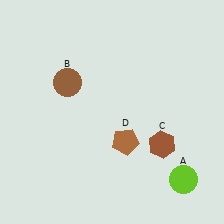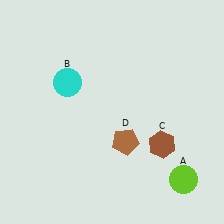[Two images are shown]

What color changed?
The circle (B) changed from brown in Image 1 to cyan in Image 2.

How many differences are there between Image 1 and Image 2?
There is 1 difference between the two images.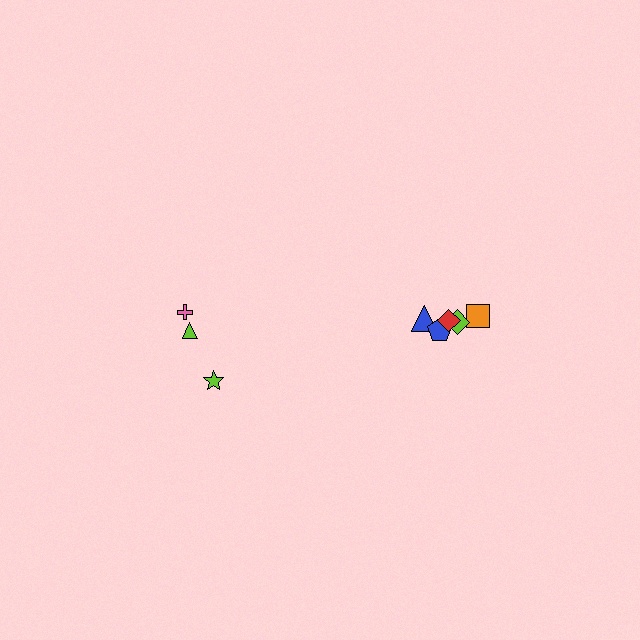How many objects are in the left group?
There are 3 objects.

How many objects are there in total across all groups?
There are 8 objects.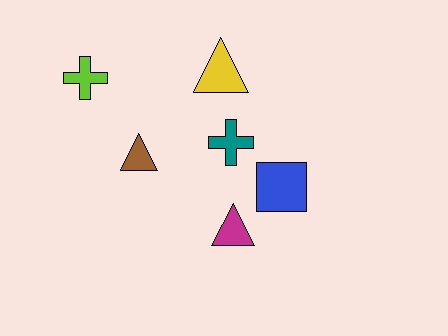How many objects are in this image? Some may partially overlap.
There are 6 objects.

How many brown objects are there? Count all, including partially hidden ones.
There is 1 brown object.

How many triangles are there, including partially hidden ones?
There are 3 triangles.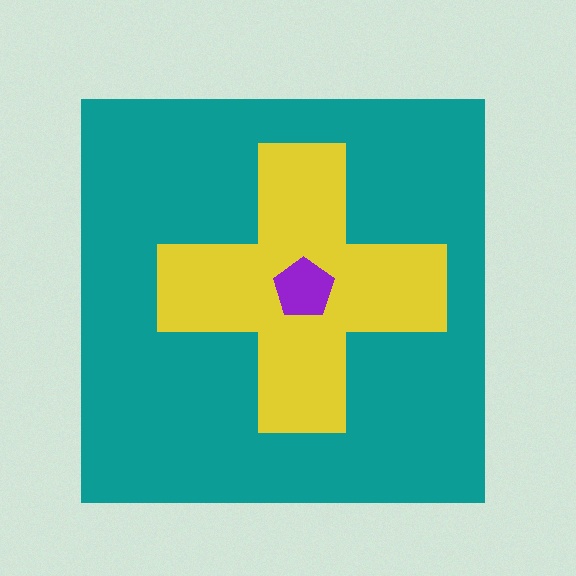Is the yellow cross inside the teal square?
Yes.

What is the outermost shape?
The teal square.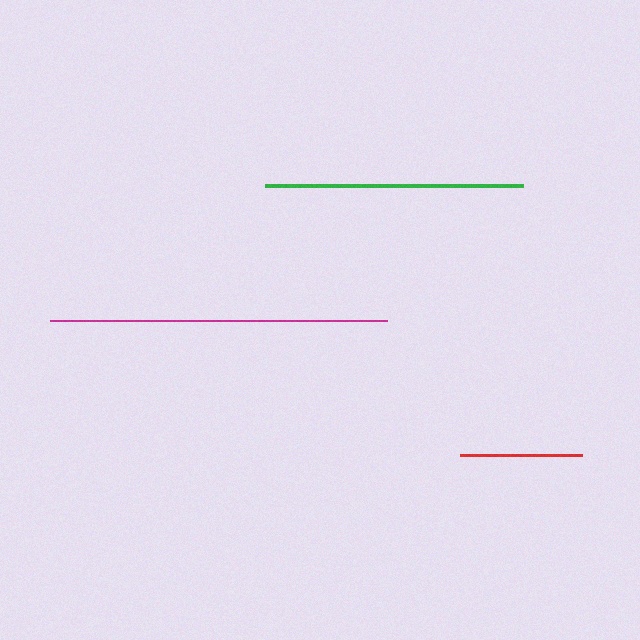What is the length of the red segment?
The red segment is approximately 121 pixels long.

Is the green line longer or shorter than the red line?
The green line is longer than the red line.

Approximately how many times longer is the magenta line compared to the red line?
The magenta line is approximately 2.8 times the length of the red line.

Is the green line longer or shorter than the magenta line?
The magenta line is longer than the green line.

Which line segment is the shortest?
The red line is the shortest at approximately 121 pixels.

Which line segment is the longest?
The magenta line is the longest at approximately 336 pixels.